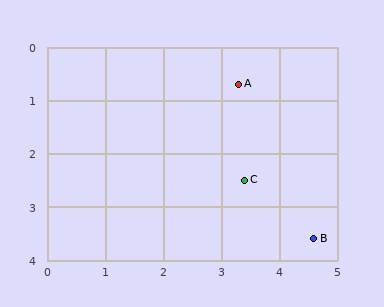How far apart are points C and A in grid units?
Points C and A are about 1.8 grid units apart.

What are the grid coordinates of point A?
Point A is at approximately (3.3, 0.7).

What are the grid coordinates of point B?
Point B is at approximately (4.6, 3.6).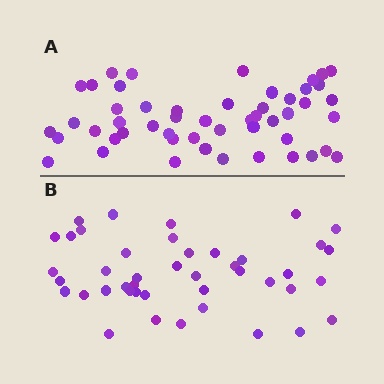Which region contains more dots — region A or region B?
Region A (the top region) has more dots.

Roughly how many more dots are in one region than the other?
Region A has roughly 8 or so more dots than region B.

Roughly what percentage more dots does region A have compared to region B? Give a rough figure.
About 20% more.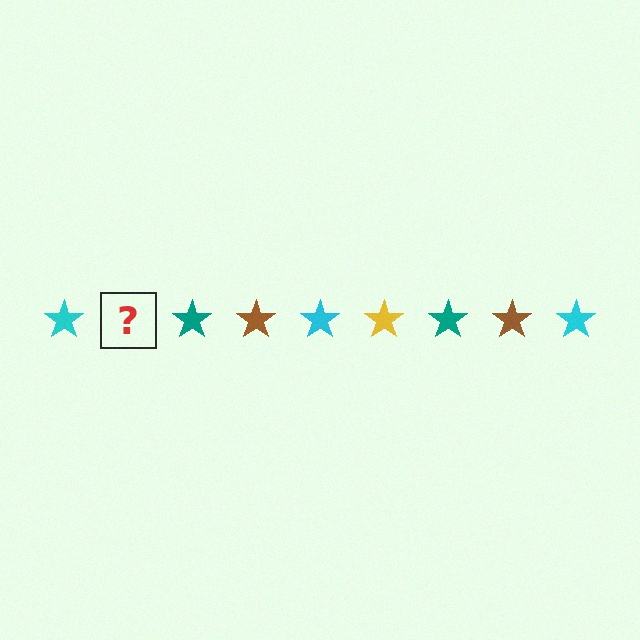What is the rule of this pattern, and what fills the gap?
The rule is that the pattern cycles through cyan, yellow, teal, brown stars. The gap should be filled with a yellow star.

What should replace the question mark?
The question mark should be replaced with a yellow star.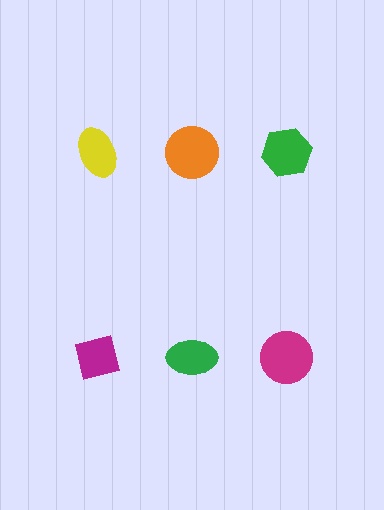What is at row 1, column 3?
A green hexagon.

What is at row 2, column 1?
A magenta square.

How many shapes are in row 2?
3 shapes.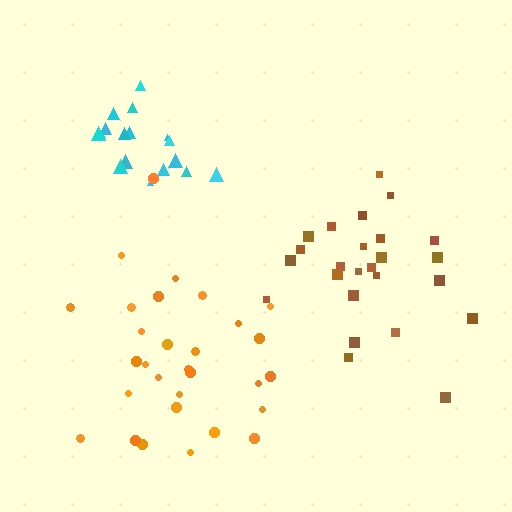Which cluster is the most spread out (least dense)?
Orange.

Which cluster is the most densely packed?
Cyan.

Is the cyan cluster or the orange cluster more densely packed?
Cyan.